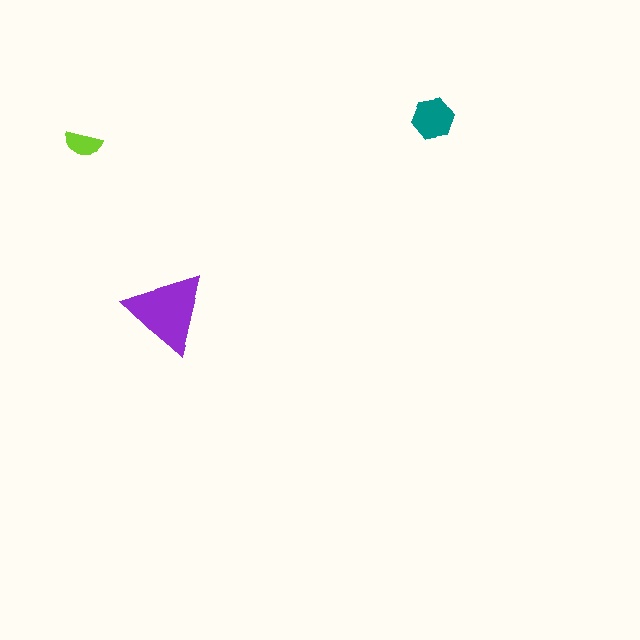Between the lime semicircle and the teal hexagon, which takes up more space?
The teal hexagon.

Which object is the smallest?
The lime semicircle.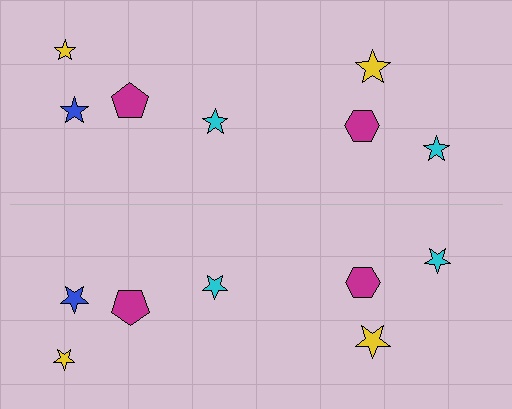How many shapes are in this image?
There are 14 shapes in this image.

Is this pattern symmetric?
Yes, this pattern has bilateral (reflection) symmetry.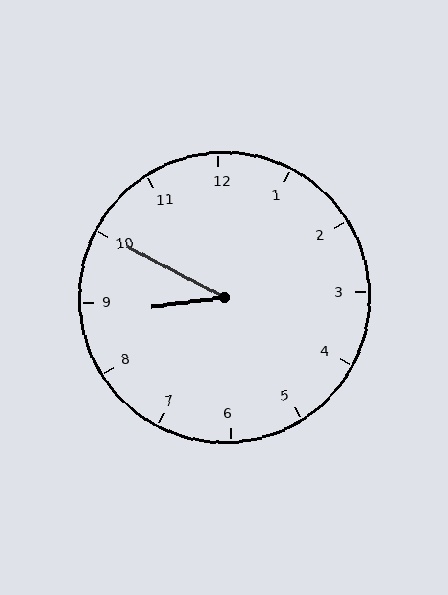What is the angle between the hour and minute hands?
Approximately 35 degrees.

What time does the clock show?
8:50.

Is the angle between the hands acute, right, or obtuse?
It is acute.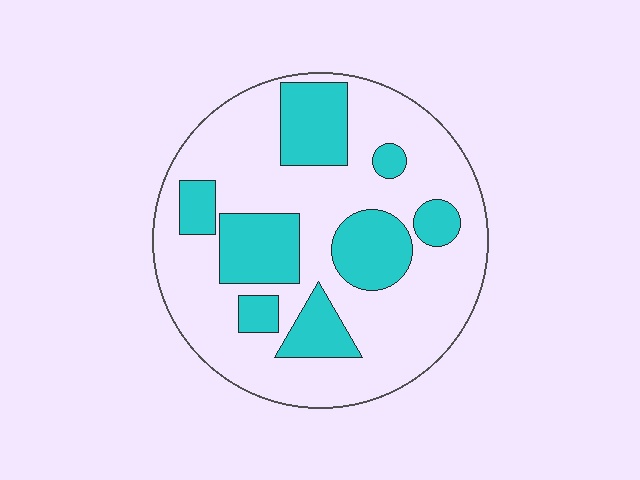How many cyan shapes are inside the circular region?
8.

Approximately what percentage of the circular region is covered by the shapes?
Approximately 30%.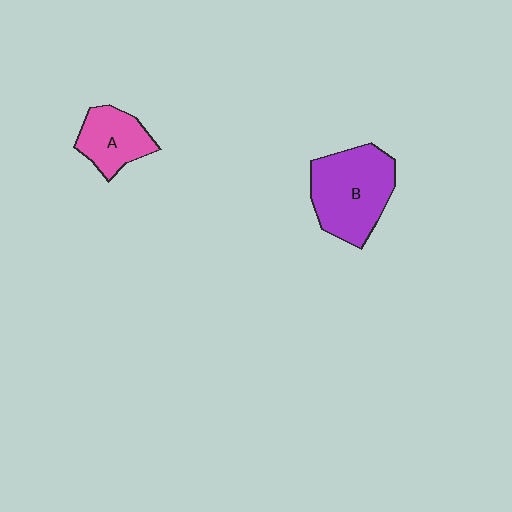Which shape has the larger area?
Shape B (purple).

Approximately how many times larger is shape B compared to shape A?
Approximately 1.7 times.